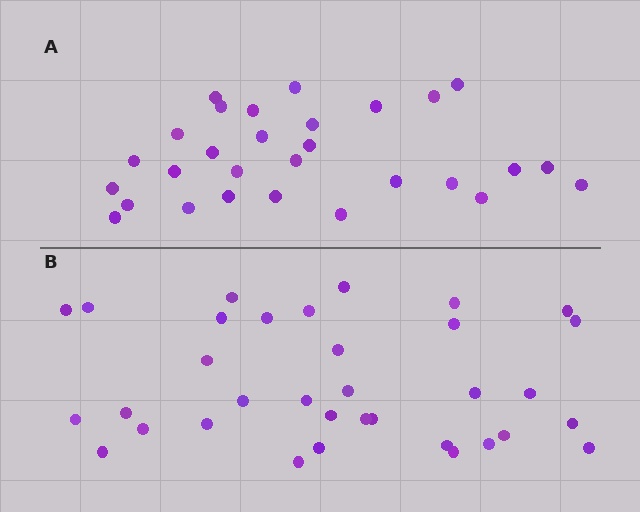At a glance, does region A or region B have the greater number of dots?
Region B (the bottom region) has more dots.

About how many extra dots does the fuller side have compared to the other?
Region B has about 5 more dots than region A.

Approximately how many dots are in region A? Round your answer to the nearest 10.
About 30 dots. (The exact count is 29, which rounds to 30.)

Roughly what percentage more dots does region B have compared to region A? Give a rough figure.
About 15% more.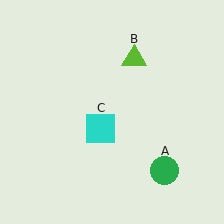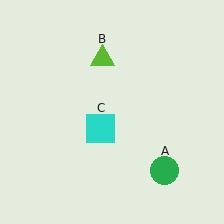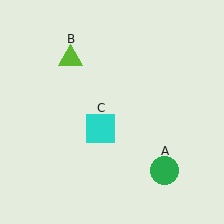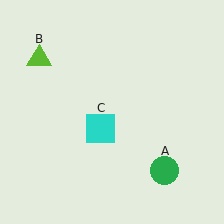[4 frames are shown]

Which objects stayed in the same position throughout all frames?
Green circle (object A) and cyan square (object C) remained stationary.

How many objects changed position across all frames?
1 object changed position: lime triangle (object B).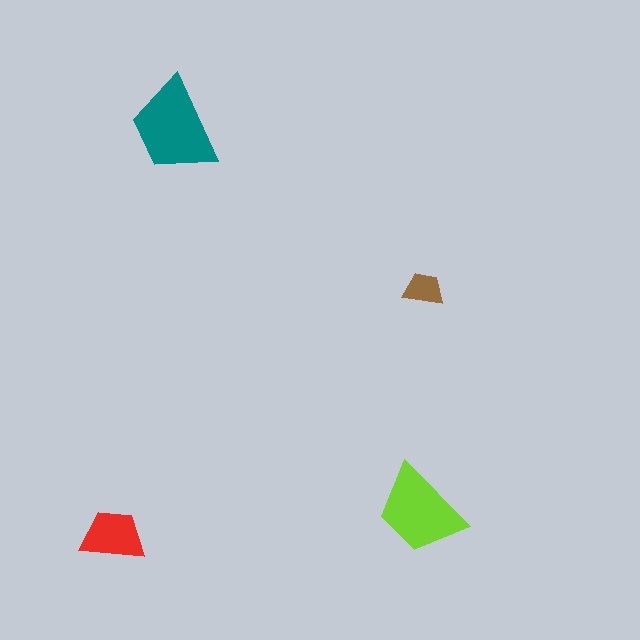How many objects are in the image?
There are 4 objects in the image.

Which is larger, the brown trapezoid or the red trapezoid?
The red one.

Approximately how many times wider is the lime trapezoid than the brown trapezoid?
About 2 times wider.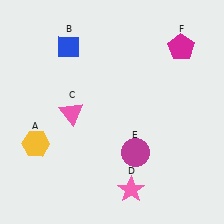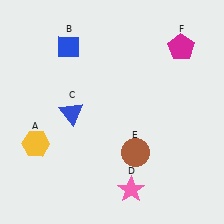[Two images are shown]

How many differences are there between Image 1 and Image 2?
There are 2 differences between the two images.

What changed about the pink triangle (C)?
In Image 1, C is pink. In Image 2, it changed to blue.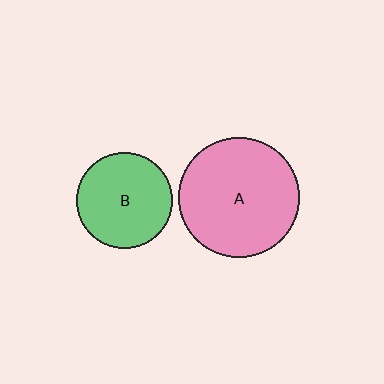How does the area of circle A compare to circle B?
Approximately 1.6 times.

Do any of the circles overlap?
No, none of the circles overlap.